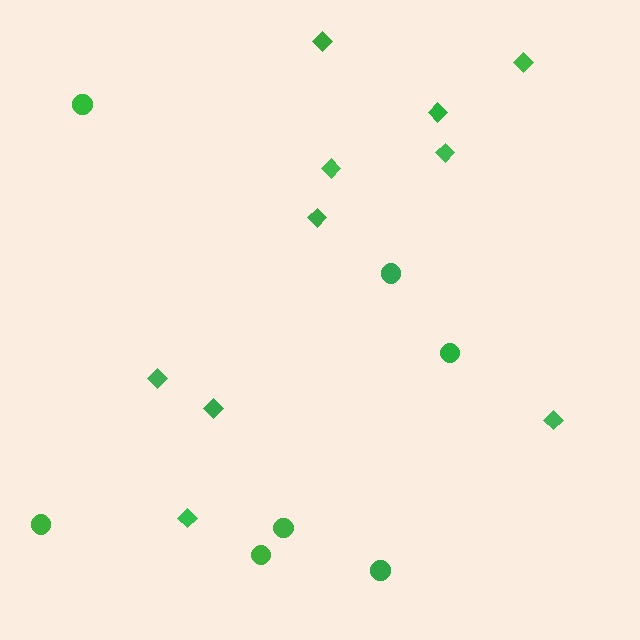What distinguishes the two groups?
There are 2 groups: one group of diamonds (10) and one group of circles (7).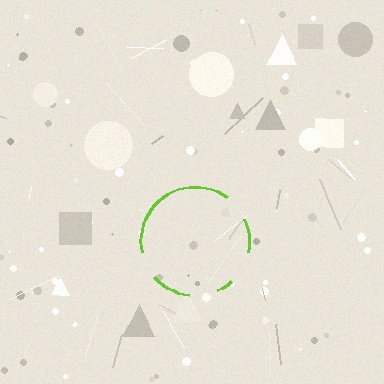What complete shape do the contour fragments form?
The contour fragments form a circle.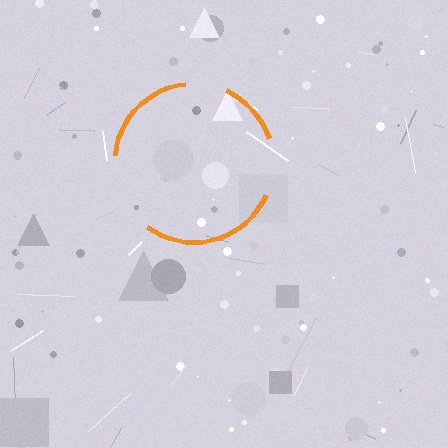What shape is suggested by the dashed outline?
The dashed outline suggests a circle.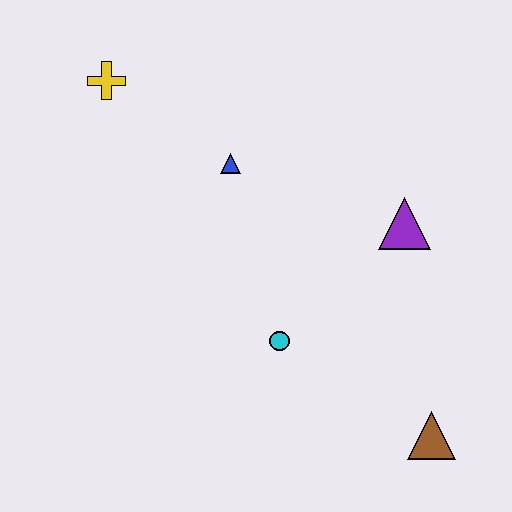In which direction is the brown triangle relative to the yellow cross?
The brown triangle is below the yellow cross.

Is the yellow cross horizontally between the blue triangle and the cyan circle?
No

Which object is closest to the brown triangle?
The cyan circle is closest to the brown triangle.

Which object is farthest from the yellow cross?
The brown triangle is farthest from the yellow cross.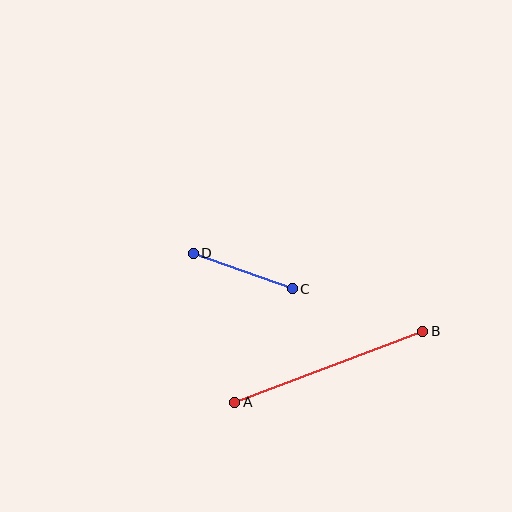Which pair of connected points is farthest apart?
Points A and B are farthest apart.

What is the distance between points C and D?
The distance is approximately 105 pixels.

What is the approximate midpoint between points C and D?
The midpoint is at approximately (243, 271) pixels.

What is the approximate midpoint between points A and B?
The midpoint is at approximately (329, 367) pixels.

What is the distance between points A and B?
The distance is approximately 201 pixels.